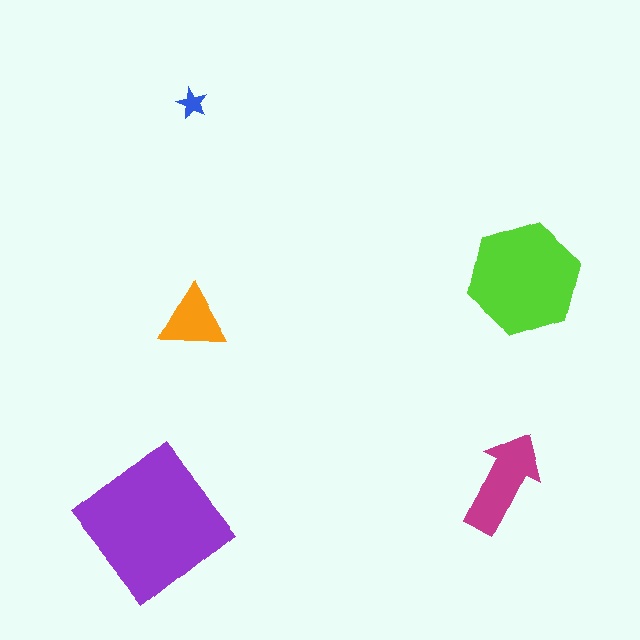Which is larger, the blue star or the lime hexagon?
The lime hexagon.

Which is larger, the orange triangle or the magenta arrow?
The magenta arrow.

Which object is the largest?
The purple diamond.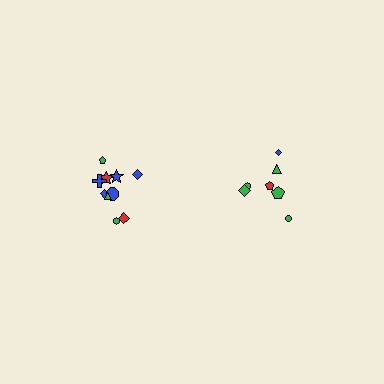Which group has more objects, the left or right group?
The left group.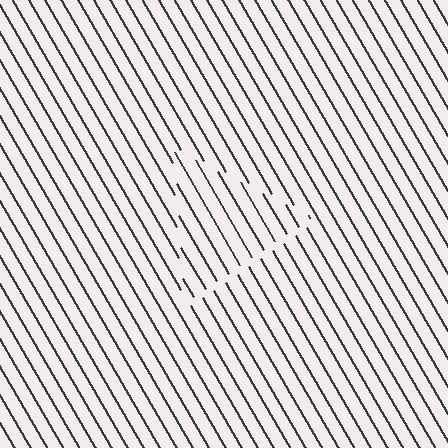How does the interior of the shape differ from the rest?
The interior of the shape contains the same grating, shifted by half a period — the contour is defined by the phase discontinuity where line-ends from the inner and outer gratings abut.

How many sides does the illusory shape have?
3 sides — the line-ends trace a triangle.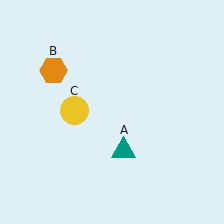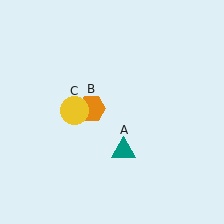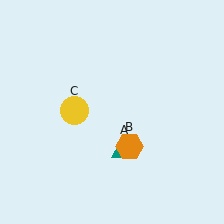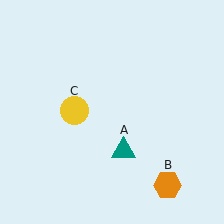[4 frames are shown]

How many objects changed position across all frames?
1 object changed position: orange hexagon (object B).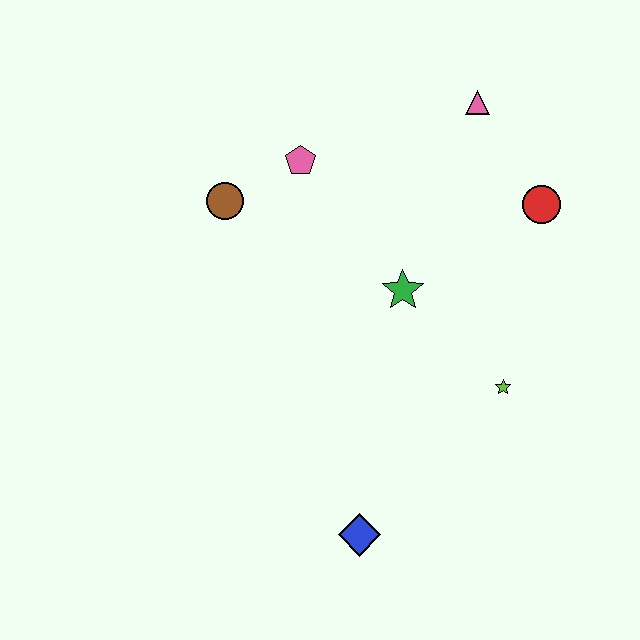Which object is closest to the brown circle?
The pink pentagon is closest to the brown circle.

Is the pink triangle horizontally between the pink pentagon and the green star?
No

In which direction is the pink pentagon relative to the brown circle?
The pink pentagon is to the right of the brown circle.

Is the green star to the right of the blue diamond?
Yes